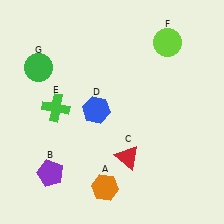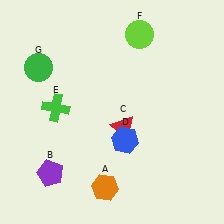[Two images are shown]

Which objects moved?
The objects that moved are: the red triangle (C), the blue hexagon (D), the lime circle (F).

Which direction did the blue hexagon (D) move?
The blue hexagon (D) moved down.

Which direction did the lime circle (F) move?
The lime circle (F) moved left.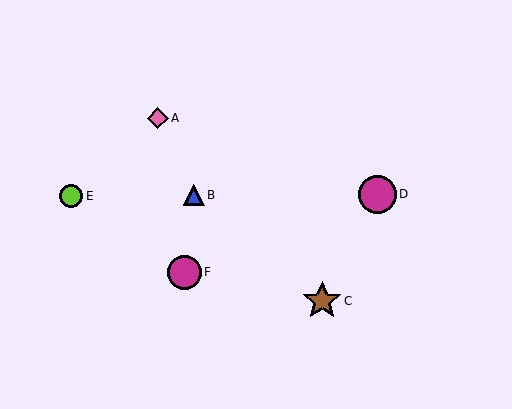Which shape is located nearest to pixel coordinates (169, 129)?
The pink diamond (labeled A) at (158, 118) is nearest to that location.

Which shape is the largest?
The brown star (labeled C) is the largest.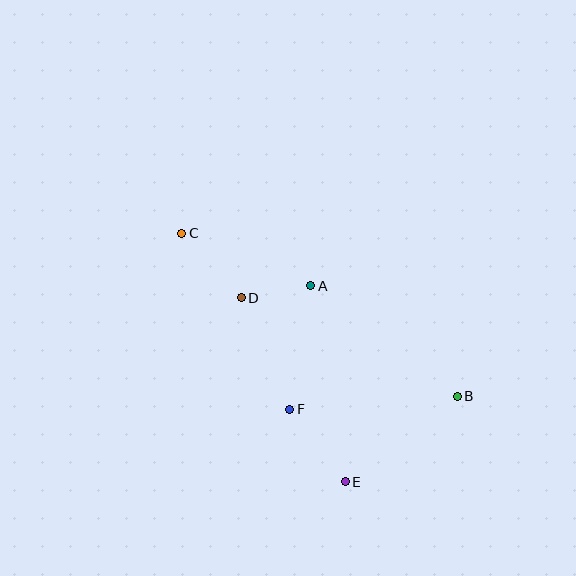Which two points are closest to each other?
Points A and D are closest to each other.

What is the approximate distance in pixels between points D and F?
The distance between D and F is approximately 122 pixels.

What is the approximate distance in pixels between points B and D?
The distance between B and D is approximately 238 pixels.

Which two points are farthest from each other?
Points B and C are farthest from each other.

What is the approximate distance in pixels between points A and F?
The distance between A and F is approximately 125 pixels.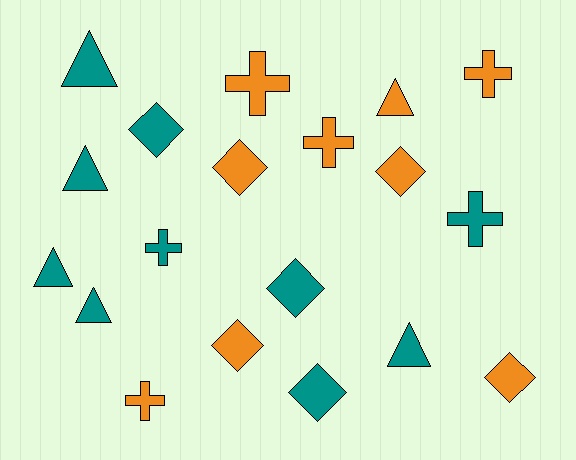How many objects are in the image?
There are 19 objects.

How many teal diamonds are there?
There are 3 teal diamonds.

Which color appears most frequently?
Teal, with 10 objects.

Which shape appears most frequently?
Diamond, with 7 objects.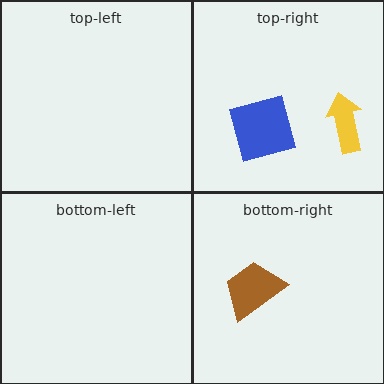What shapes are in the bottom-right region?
The brown trapezoid.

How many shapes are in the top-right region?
2.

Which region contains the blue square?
The top-right region.